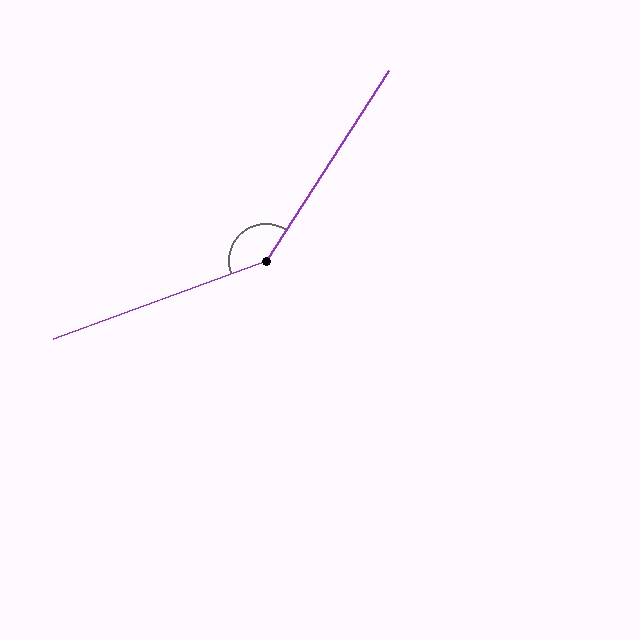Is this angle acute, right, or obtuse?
It is obtuse.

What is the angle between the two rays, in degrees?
Approximately 143 degrees.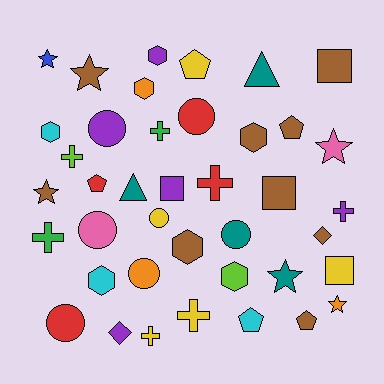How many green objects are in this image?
There are 2 green objects.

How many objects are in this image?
There are 40 objects.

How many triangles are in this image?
There are 2 triangles.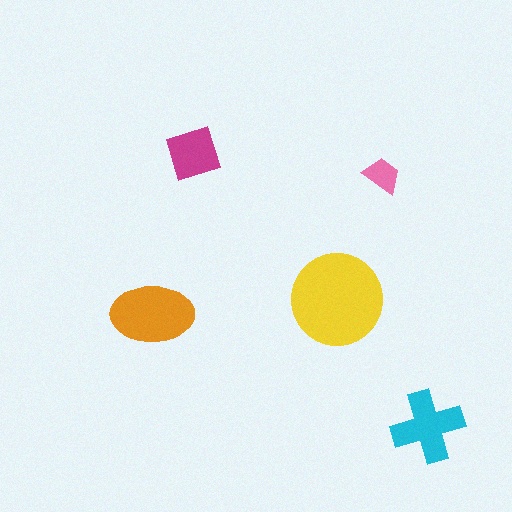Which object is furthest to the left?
The orange ellipse is leftmost.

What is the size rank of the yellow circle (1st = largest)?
1st.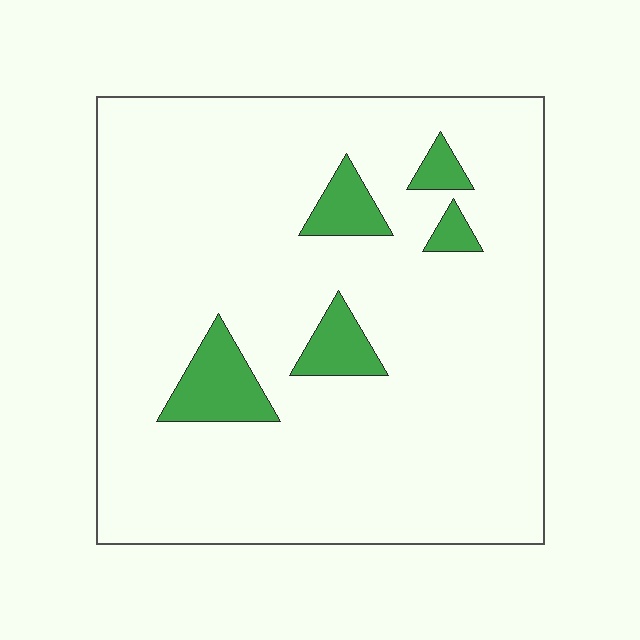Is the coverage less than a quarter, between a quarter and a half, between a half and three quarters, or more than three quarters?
Less than a quarter.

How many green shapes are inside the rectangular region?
5.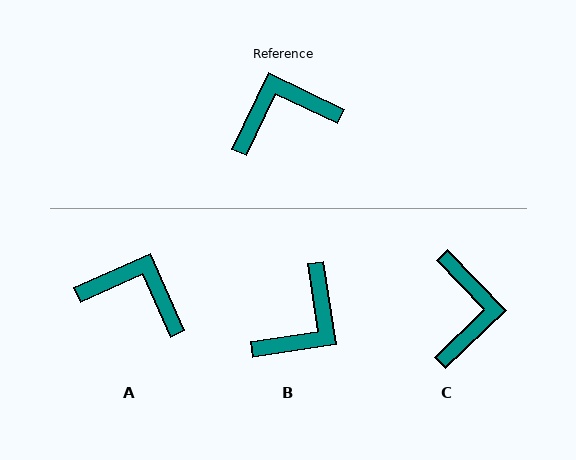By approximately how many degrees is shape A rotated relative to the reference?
Approximately 41 degrees clockwise.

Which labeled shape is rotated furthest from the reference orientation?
B, about 146 degrees away.